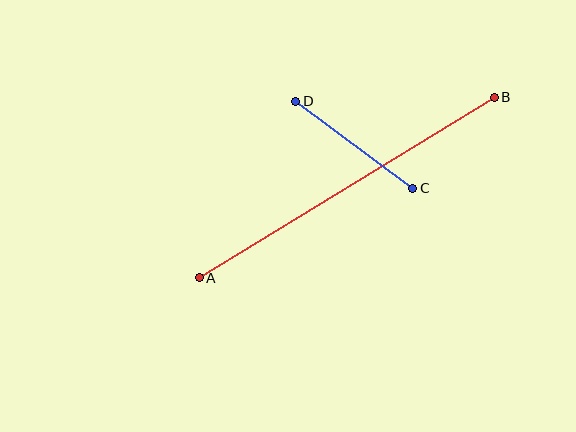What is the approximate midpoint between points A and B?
The midpoint is at approximately (347, 188) pixels.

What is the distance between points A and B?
The distance is approximately 346 pixels.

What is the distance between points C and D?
The distance is approximately 146 pixels.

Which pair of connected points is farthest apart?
Points A and B are farthest apart.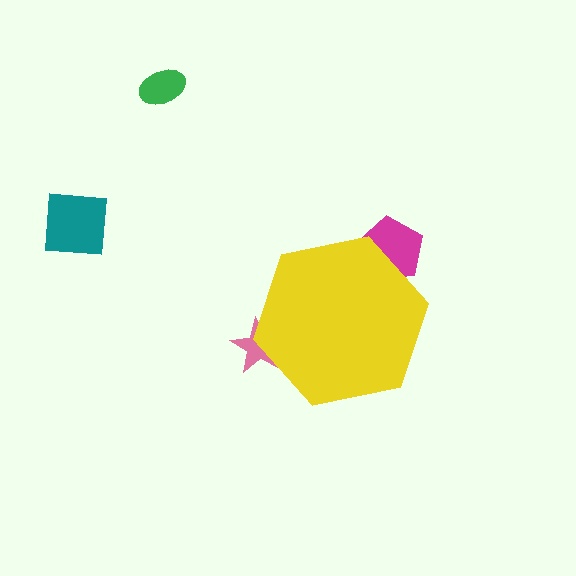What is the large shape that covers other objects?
A yellow hexagon.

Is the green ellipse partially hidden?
No, the green ellipse is fully visible.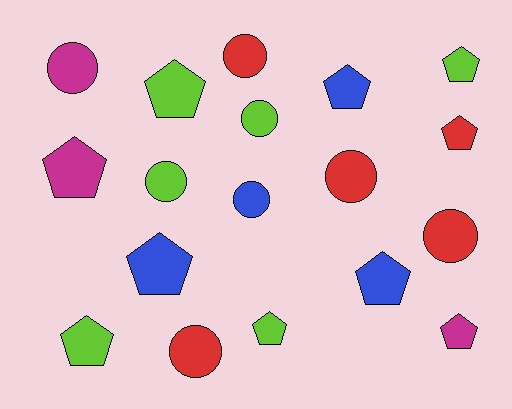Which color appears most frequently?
Lime, with 6 objects.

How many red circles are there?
There are 4 red circles.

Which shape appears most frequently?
Pentagon, with 10 objects.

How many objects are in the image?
There are 18 objects.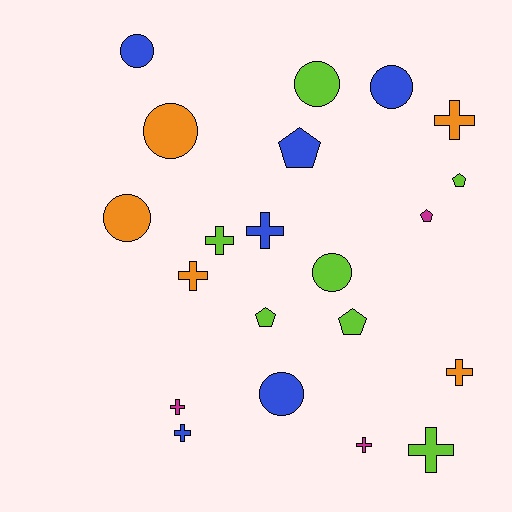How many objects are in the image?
There are 21 objects.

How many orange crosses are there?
There are 3 orange crosses.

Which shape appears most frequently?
Cross, with 9 objects.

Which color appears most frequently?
Lime, with 7 objects.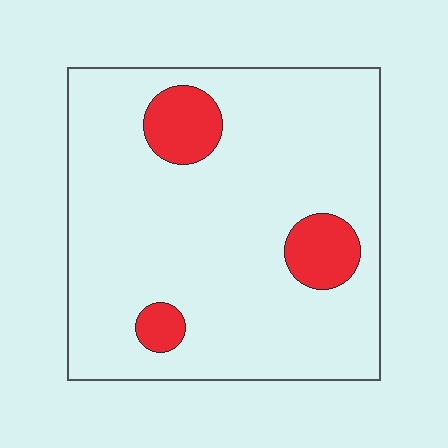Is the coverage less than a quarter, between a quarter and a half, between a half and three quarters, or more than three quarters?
Less than a quarter.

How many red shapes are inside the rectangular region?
3.